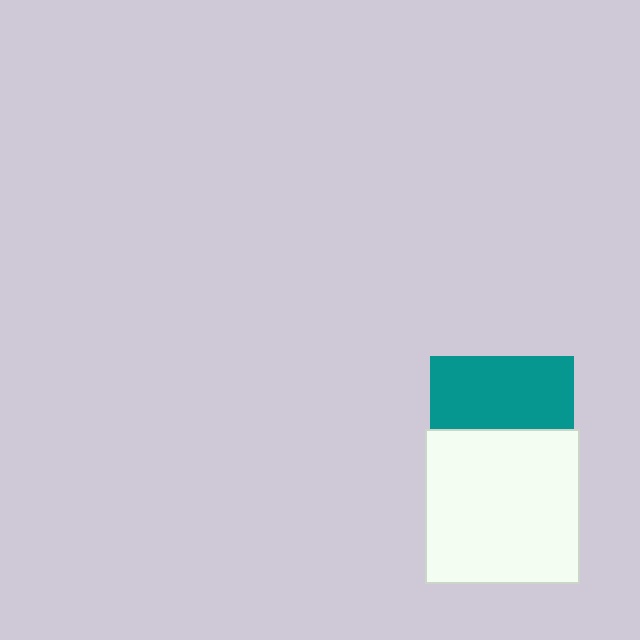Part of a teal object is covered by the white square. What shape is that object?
It is a square.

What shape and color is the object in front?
The object in front is a white square.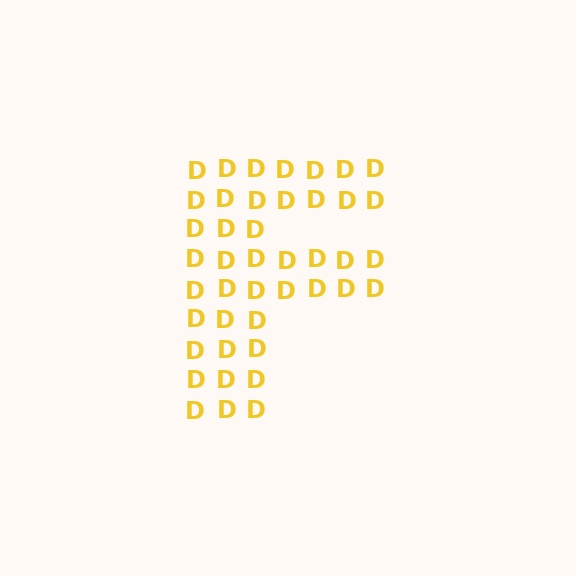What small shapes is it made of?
It is made of small letter D's.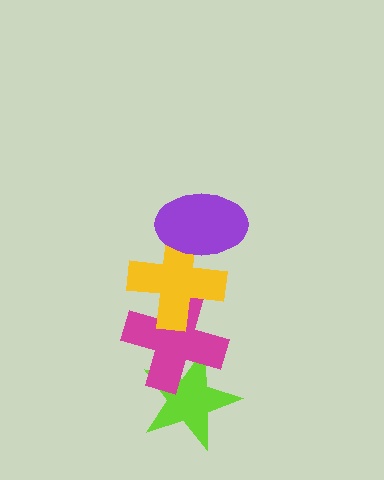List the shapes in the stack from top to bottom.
From top to bottom: the purple ellipse, the yellow cross, the magenta cross, the lime star.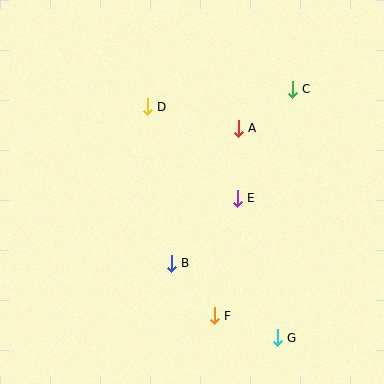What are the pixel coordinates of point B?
Point B is at (171, 263).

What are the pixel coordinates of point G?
Point G is at (277, 338).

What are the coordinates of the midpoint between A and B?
The midpoint between A and B is at (205, 196).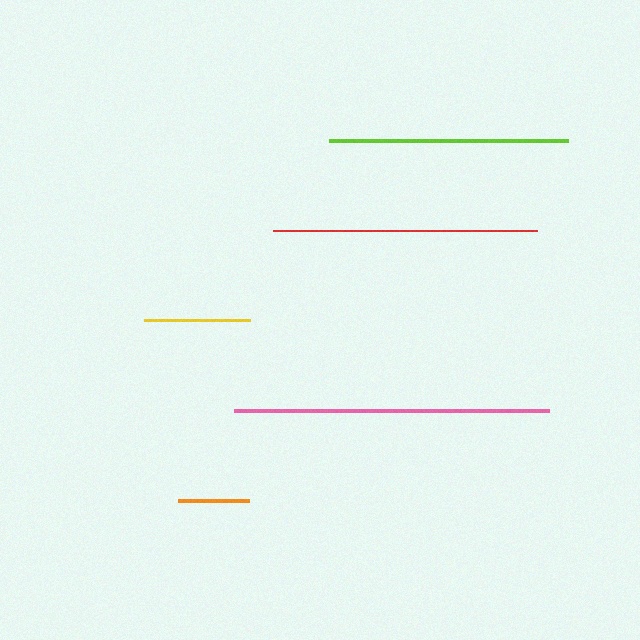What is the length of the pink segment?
The pink segment is approximately 315 pixels long.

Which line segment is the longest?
The pink line is the longest at approximately 315 pixels.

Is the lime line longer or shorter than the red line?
The red line is longer than the lime line.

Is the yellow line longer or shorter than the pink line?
The pink line is longer than the yellow line.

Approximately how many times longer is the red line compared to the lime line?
The red line is approximately 1.1 times the length of the lime line.